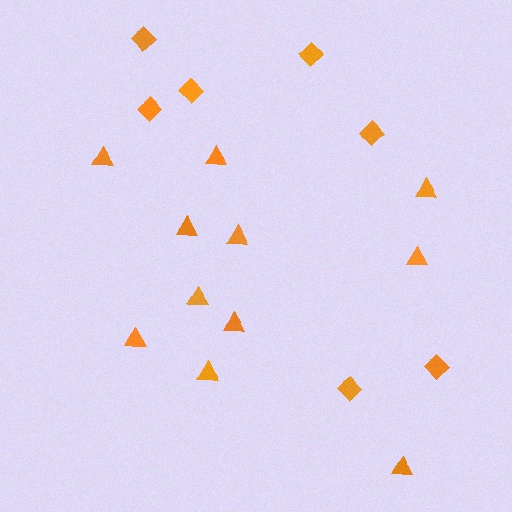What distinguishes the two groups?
There are 2 groups: one group of diamonds (7) and one group of triangles (11).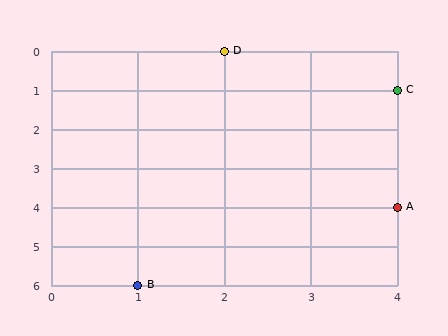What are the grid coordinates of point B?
Point B is at grid coordinates (1, 6).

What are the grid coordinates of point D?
Point D is at grid coordinates (2, 0).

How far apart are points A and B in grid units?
Points A and B are 3 columns and 2 rows apart (about 3.6 grid units diagonally).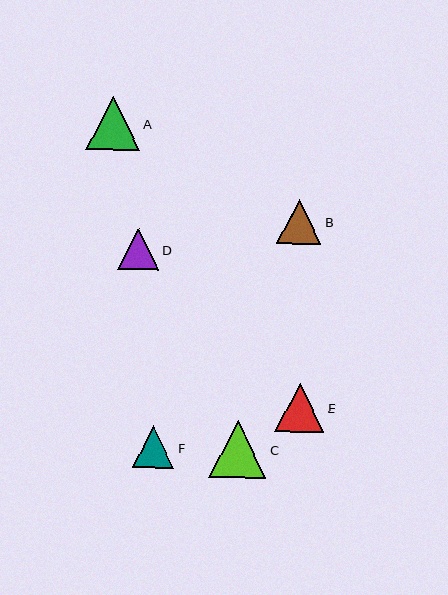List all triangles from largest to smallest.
From largest to smallest: C, A, E, B, F, D.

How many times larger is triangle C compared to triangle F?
Triangle C is approximately 1.4 times the size of triangle F.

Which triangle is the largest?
Triangle C is the largest with a size of approximately 57 pixels.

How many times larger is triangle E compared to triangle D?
Triangle E is approximately 1.2 times the size of triangle D.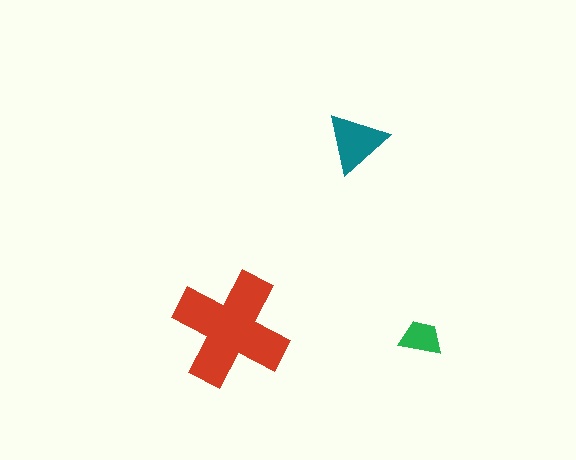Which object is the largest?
The red cross.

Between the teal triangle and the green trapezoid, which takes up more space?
The teal triangle.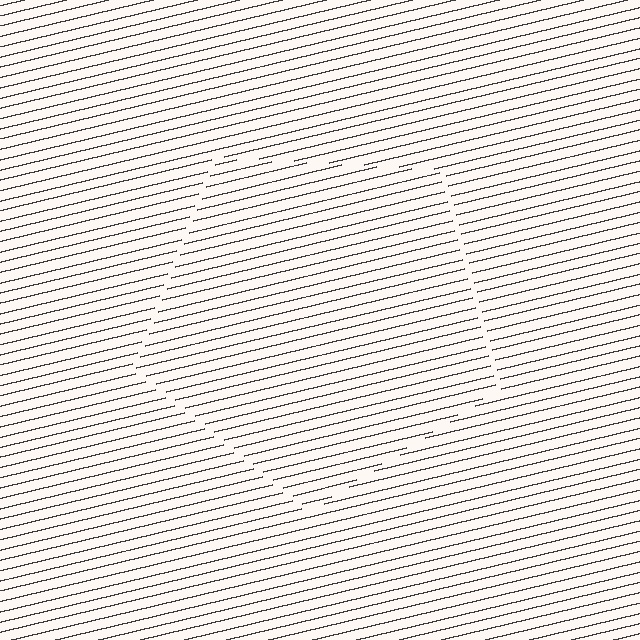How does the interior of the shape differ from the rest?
The interior of the shape contains the same grating, shifted by half a period — the contour is defined by the phase discontinuity where line-ends from the inner and outer gratings abut.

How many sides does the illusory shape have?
5 sides — the line-ends trace a pentagon.